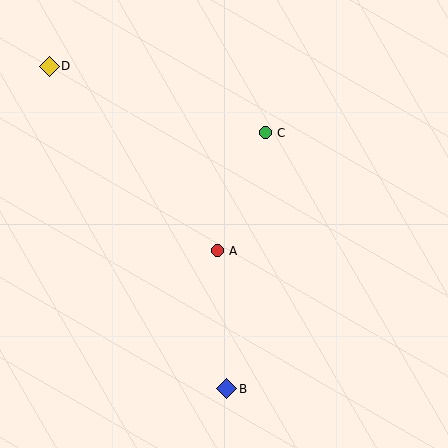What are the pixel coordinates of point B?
Point B is at (227, 389).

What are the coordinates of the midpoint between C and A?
The midpoint between C and A is at (241, 192).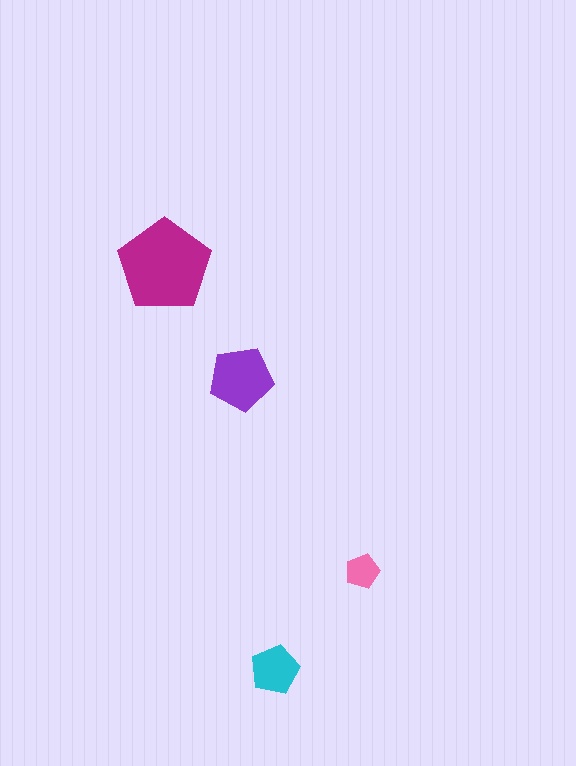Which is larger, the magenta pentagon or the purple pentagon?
The magenta one.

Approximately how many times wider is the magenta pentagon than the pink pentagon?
About 2.5 times wider.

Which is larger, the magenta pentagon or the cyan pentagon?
The magenta one.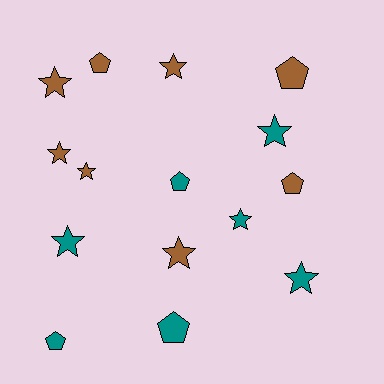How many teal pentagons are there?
There are 3 teal pentagons.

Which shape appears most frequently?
Star, with 9 objects.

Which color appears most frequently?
Brown, with 8 objects.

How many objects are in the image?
There are 15 objects.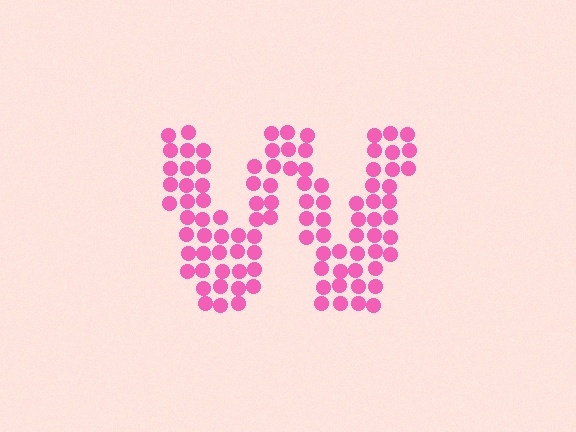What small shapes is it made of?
It is made of small circles.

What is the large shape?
The large shape is the letter W.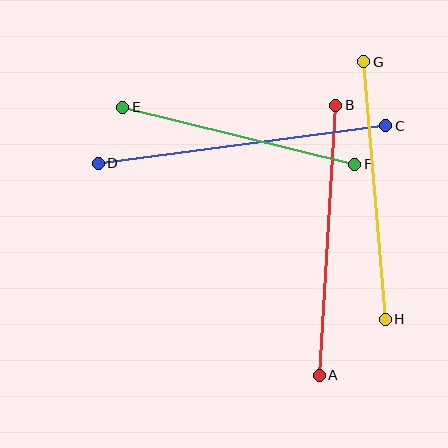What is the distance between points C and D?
The distance is approximately 290 pixels.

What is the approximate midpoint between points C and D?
The midpoint is at approximately (242, 145) pixels.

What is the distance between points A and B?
The distance is approximately 271 pixels.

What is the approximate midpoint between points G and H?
The midpoint is at approximately (375, 191) pixels.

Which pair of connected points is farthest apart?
Points C and D are farthest apart.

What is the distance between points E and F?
The distance is approximately 239 pixels.